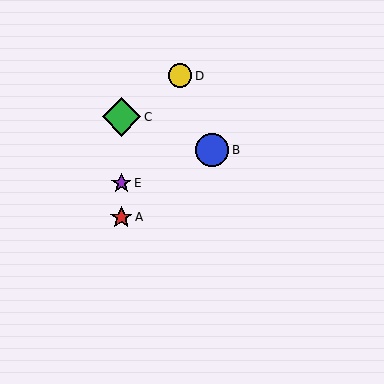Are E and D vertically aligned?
No, E is at x≈121 and D is at x≈180.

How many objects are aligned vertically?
3 objects (A, C, E) are aligned vertically.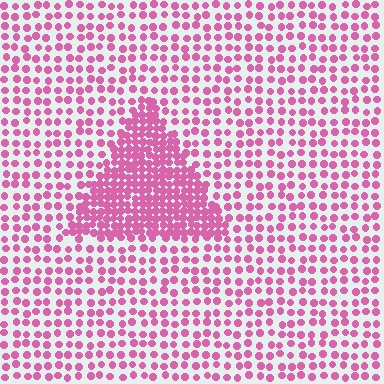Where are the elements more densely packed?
The elements are more densely packed inside the triangle boundary.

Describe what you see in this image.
The image contains small pink elements arranged at two different densities. A triangle-shaped region is visible where the elements are more densely packed than the surrounding area.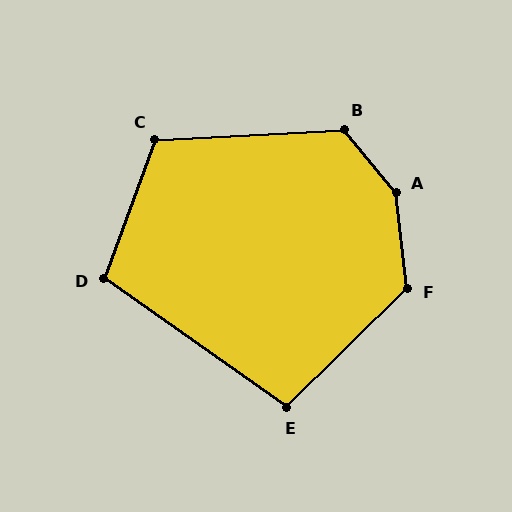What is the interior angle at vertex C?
Approximately 113 degrees (obtuse).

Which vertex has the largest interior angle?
A, at approximately 146 degrees.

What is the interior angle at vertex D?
Approximately 105 degrees (obtuse).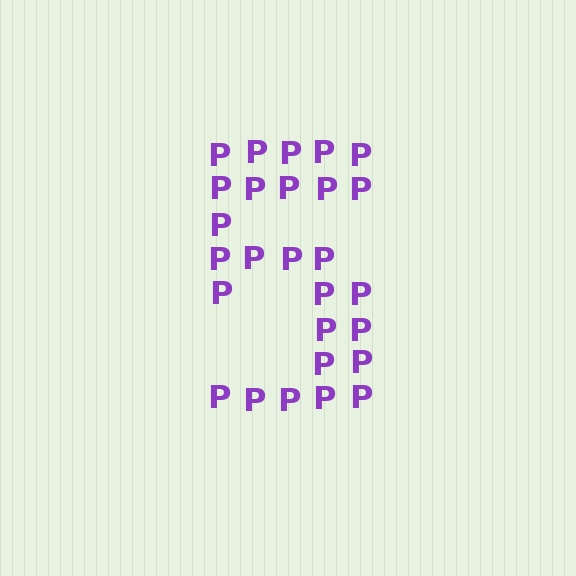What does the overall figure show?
The overall figure shows the digit 5.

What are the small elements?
The small elements are letter P's.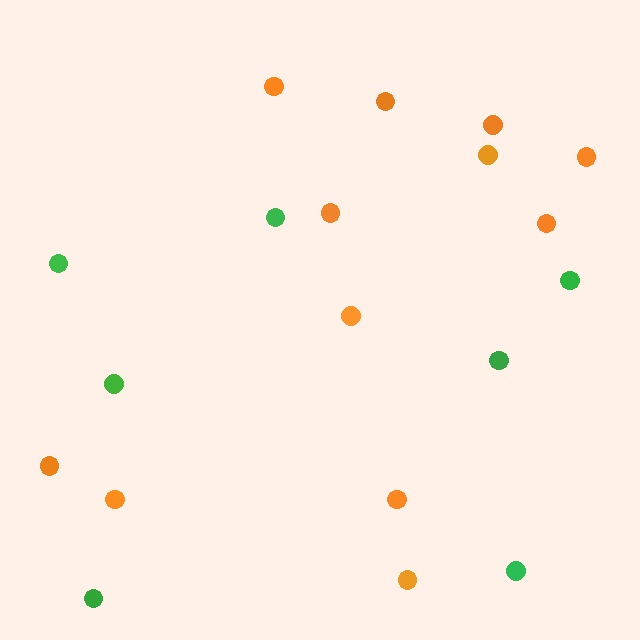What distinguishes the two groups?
There are 2 groups: one group of green circles (7) and one group of orange circles (12).